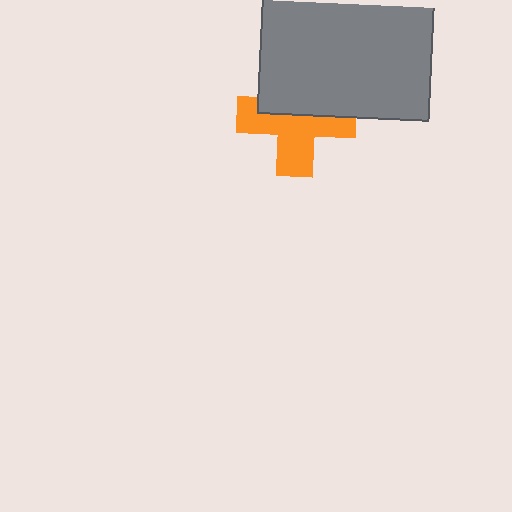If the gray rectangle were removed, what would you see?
You would see the complete orange cross.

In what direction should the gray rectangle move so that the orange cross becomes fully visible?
The gray rectangle should move up. That is the shortest direction to clear the overlap and leave the orange cross fully visible.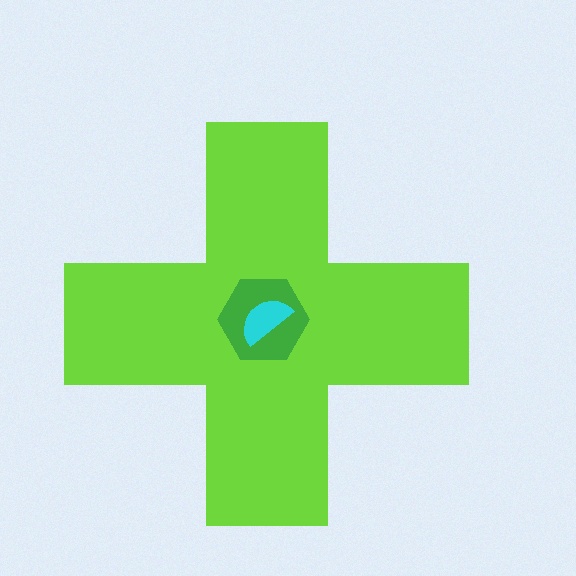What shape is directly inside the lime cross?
The green hexagon.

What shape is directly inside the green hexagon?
The cyan semicircle.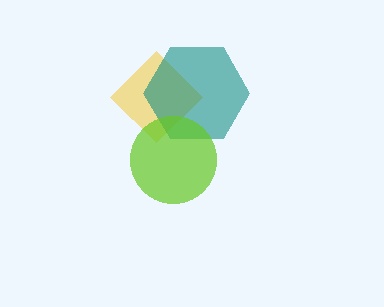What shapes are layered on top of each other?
The layered shapes are: a yellow diamond, a teal hexagon, a lime circle.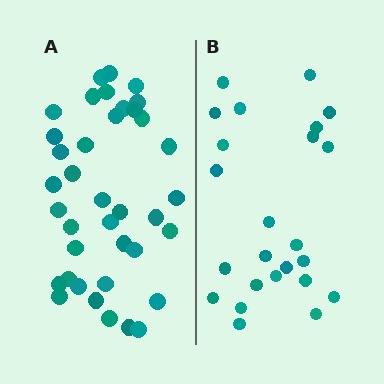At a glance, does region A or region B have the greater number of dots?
Region A (the left region) has more dots.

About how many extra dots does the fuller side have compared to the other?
Region A has approximately 15 more dots than region B.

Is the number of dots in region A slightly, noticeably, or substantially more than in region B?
Region A has substantially more. The ratio is roughly 1.6 to 1.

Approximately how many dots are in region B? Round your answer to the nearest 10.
About 20 dots. (The exact count is 24, which rounds to 20.)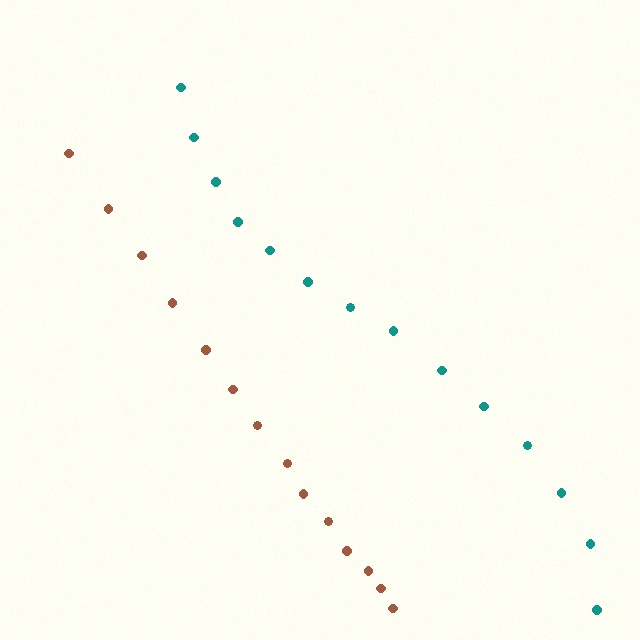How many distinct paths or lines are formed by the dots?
There are 2 distinct paths.